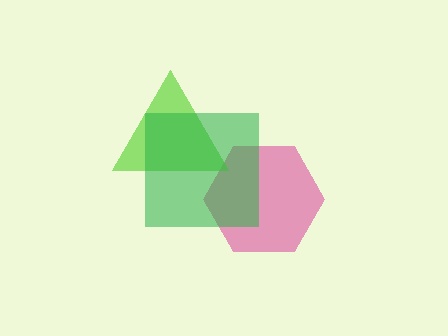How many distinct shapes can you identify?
There are 3 distinct shapes: a pink hexagon, a lime triangle, a green square.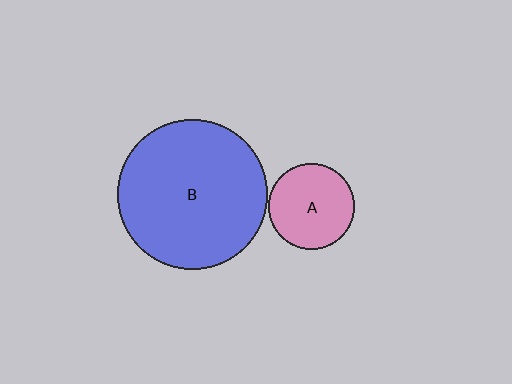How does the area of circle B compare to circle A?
Approximately 3.0 times.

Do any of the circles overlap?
No, none of the circles overlap.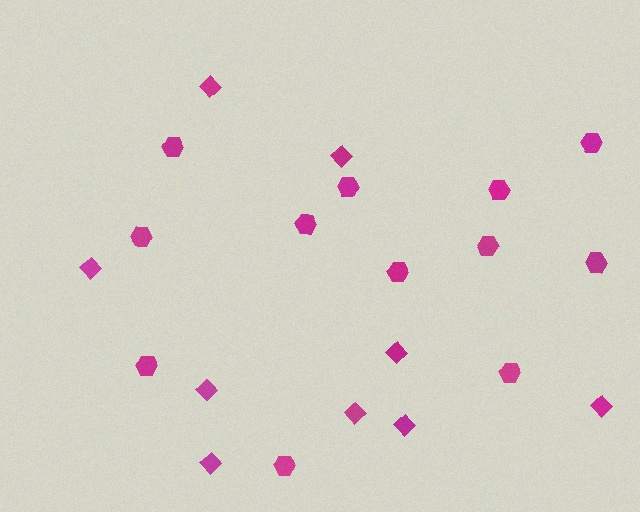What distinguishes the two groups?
There are 2 groups: one group of diamonds (9) and one group of hexagons (12).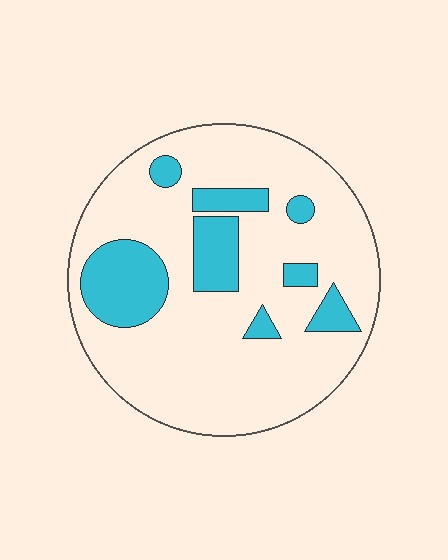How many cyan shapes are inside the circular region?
8.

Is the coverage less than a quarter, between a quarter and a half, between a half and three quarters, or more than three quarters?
Less than a quarter.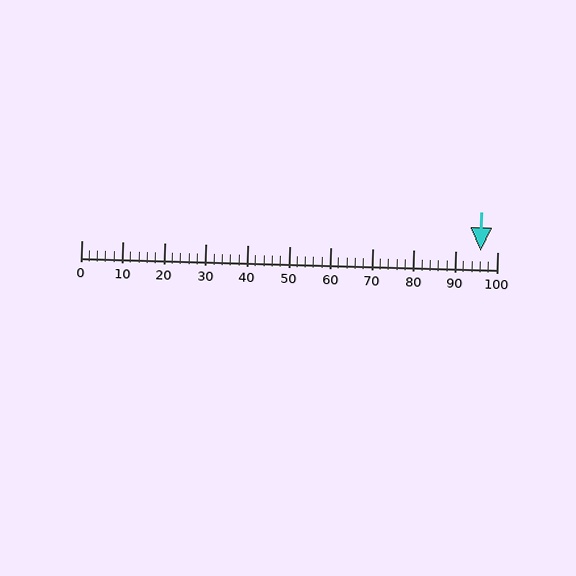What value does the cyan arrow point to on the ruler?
The cyan arrow points to approximately 96.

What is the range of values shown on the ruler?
The ruler shows values from 0 to 100.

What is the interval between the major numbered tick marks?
The major tick marks are spaced 10 units apart.